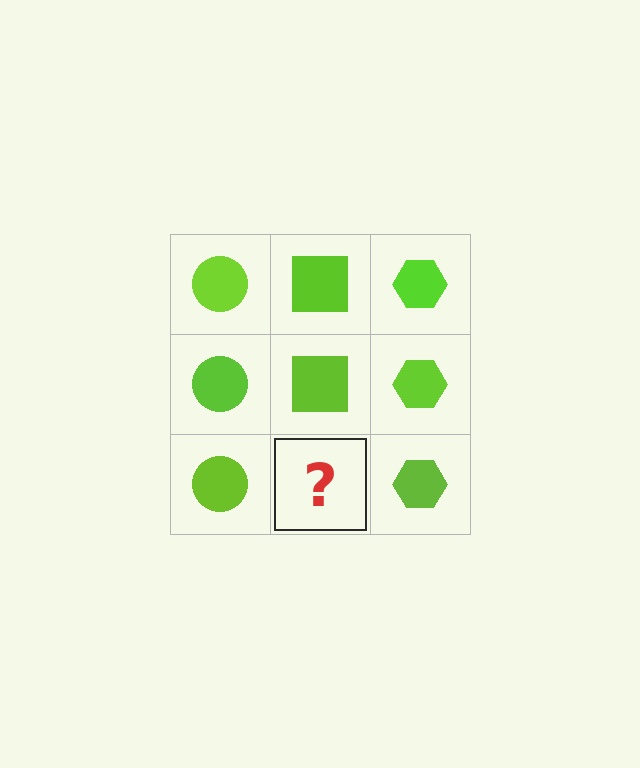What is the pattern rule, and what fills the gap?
The rule is that each column has a consistent shape. The gap should be filled with a lime square.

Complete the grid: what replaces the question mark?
The question mark should be replaced with a lime square.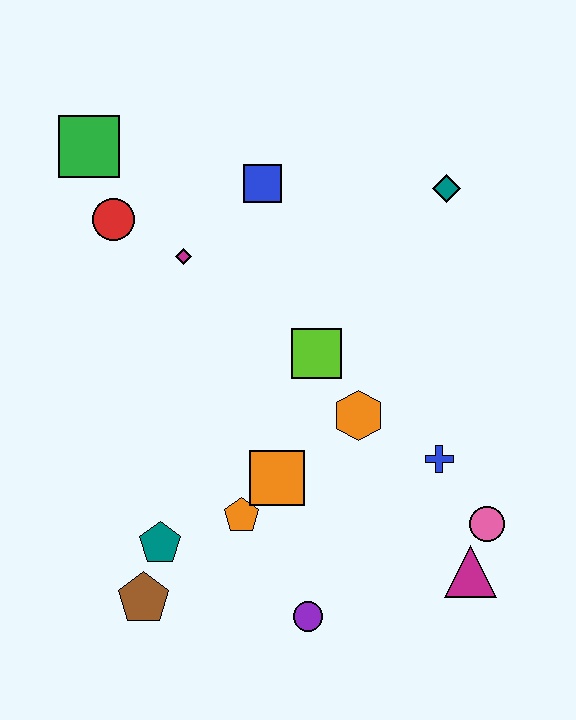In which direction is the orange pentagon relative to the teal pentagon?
The orange pentagon is to the right of the teal pentagon.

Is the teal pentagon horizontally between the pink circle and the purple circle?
No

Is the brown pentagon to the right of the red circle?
Yes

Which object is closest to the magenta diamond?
The red circle is closest to the magenta diamond.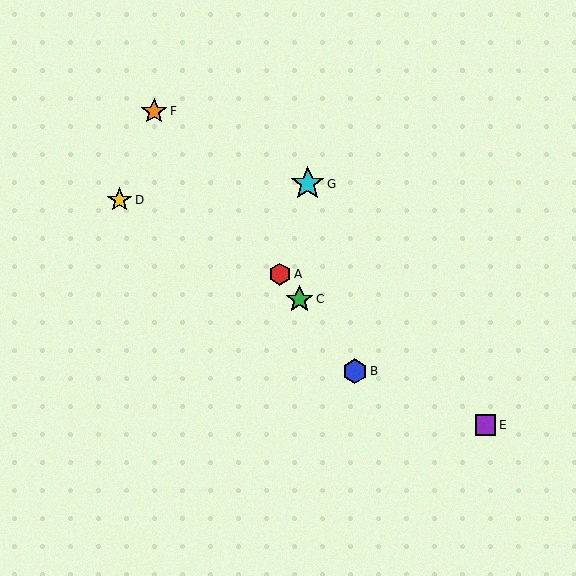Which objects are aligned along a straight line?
Objects A, B, C, F are aligned along a straight line.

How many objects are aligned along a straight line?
4 objects (A, B, C, F) are aligned along a straight line.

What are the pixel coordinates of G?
Object G is at (308, 184).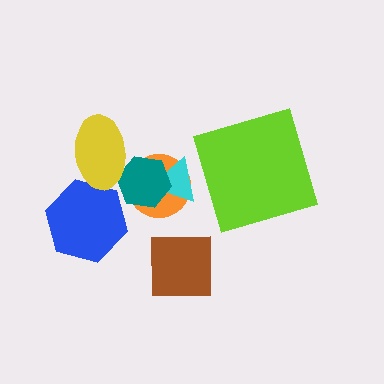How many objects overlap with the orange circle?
2 objects overlap with the orange circle.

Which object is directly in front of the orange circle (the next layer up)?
The cyan triangle is directly in front of the orange circle.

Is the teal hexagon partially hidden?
Yes, it is partially covered by another shape.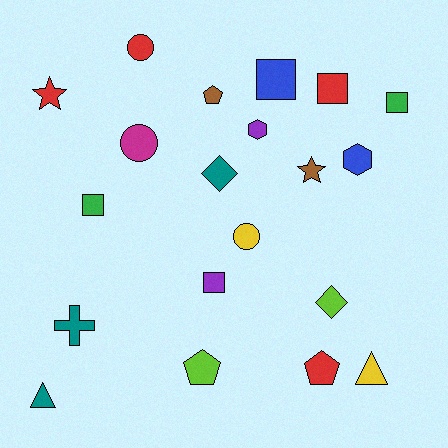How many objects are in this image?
There are 20 objects.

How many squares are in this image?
There are 5 squares.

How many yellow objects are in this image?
There are 2 yellow objects.